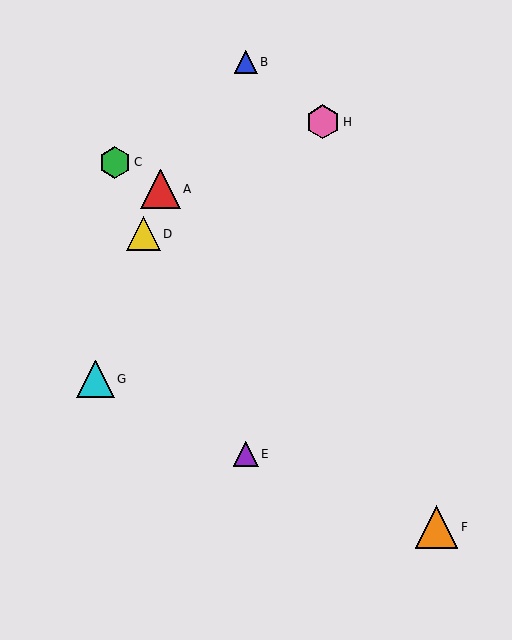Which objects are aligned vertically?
Objects B, E are aligned vertically.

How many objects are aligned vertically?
2 objects (B, E) are aligned vertically.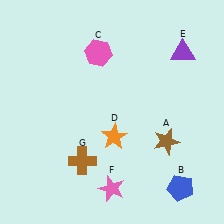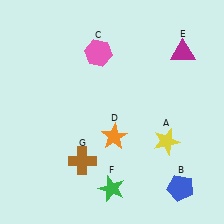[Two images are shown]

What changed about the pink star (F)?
In Image 1, F is pink. In Image 2, it changed to green.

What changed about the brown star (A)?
In Image 1, A is brown. In Image 2, it changed to yellow.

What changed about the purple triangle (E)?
In Image 1, E is purple. In Image 2, it changed to magenta.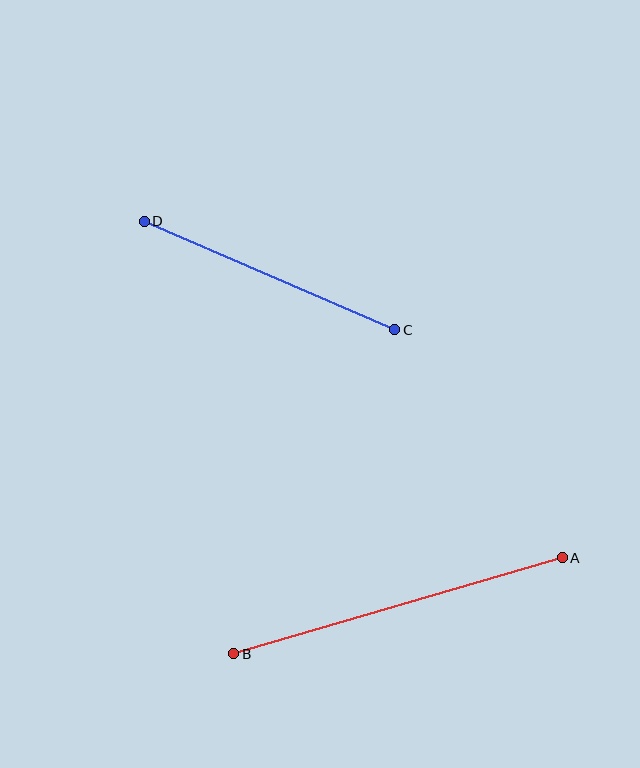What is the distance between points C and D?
The distance is approximately 273 pixels.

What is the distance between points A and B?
The distance is approximately 342 pixels.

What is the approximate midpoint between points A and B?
The midpoint is at approximately (398, 606) pixels.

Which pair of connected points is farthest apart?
Points A and B are farthest apart.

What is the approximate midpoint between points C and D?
The midpoint is at approximately (269, 275) pixels.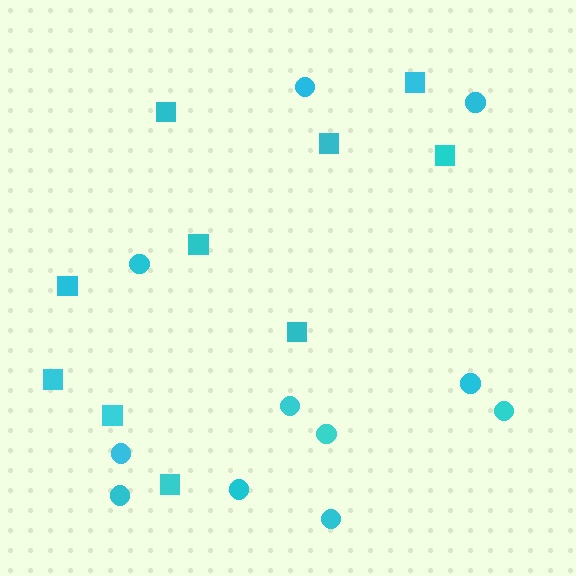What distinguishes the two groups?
There are 2 groups: one group of squares (10) and one group of circles (11).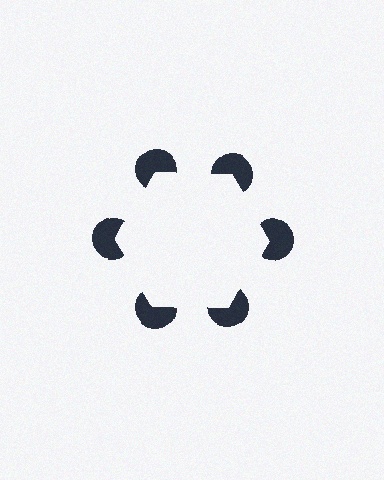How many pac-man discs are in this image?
There are 6 — one at each vertex of the illusory hexagon.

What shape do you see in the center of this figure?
An illusory hexagon — its edges are inferred from the aligned wedge cuts in the pac-man discs, not physically drawn.